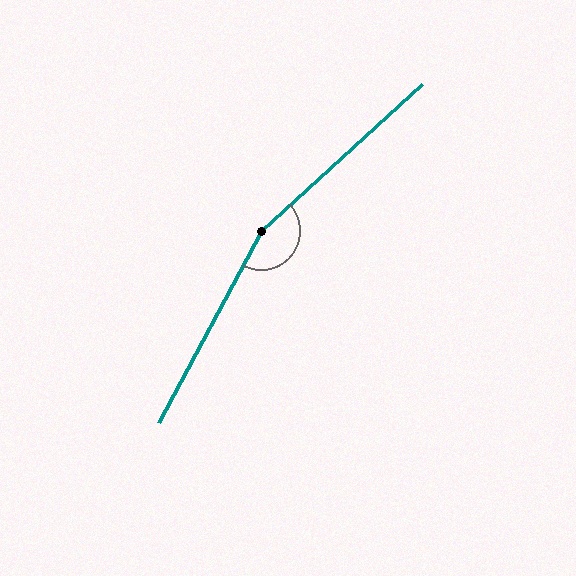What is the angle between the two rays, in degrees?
Approximately 160 degrees.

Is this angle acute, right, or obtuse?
It is obtuse.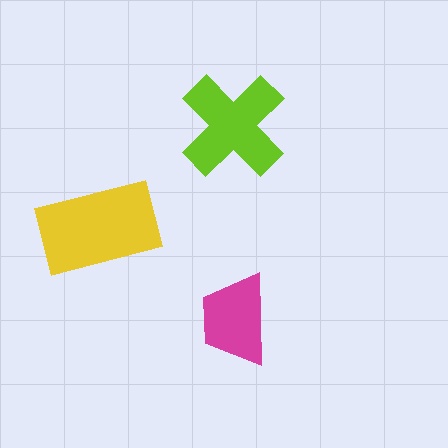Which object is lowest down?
The magenta trapezoid is bottommost.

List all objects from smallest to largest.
The magenta trapezoid, the lime cross, the yellow rectangle.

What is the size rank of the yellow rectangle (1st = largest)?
1st.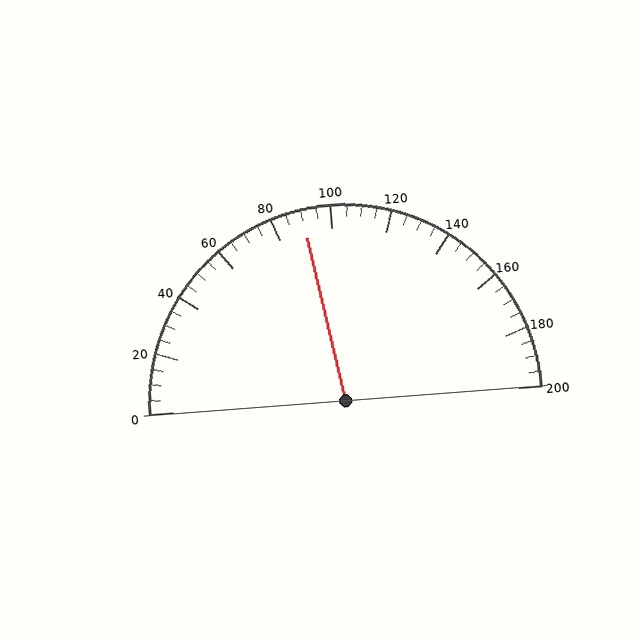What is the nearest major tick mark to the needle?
The nearest major tick mark is 80.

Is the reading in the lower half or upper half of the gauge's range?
The reading is in the lower half of the range (0 to 200).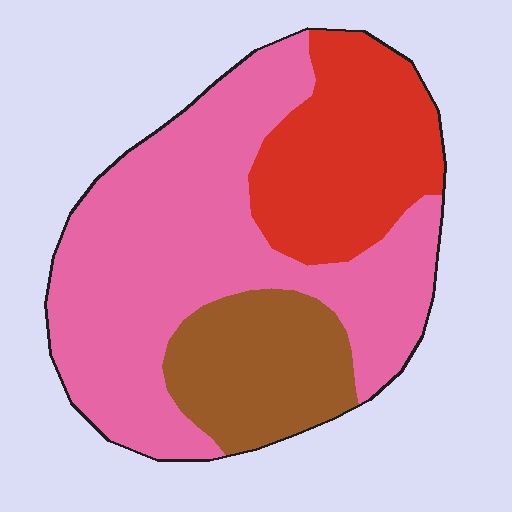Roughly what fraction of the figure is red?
Red covers around 25% of the figure.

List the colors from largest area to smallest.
From largest to smallest: pink, red, brown.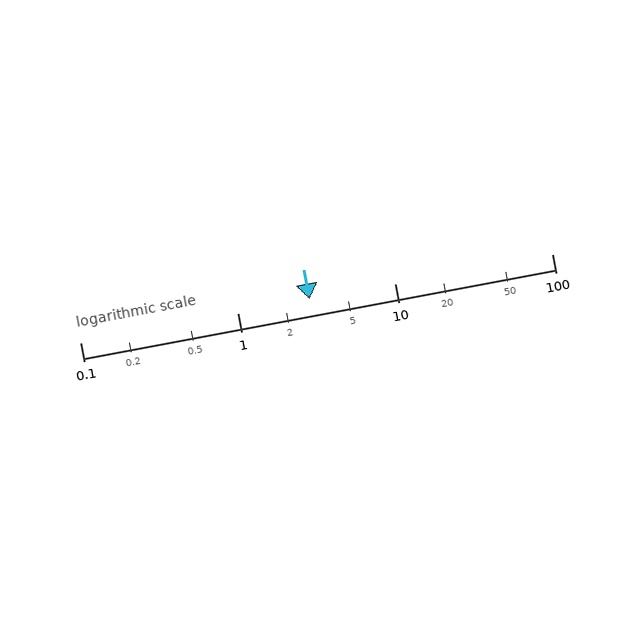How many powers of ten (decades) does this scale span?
The scale spans 3 decades, from 0.1 to 100.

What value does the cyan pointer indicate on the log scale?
The pointer indicates approximately 2.9.